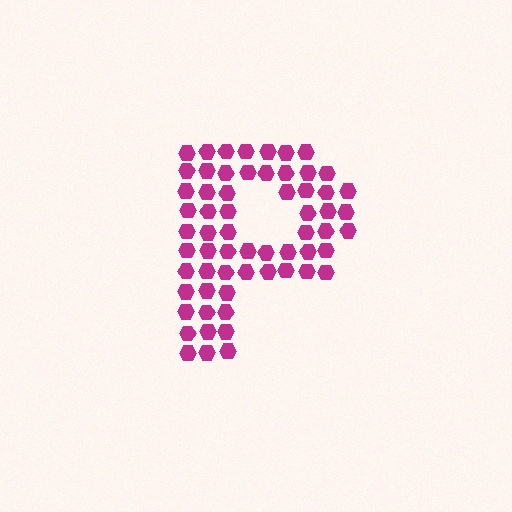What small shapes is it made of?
It is made of small hexagons.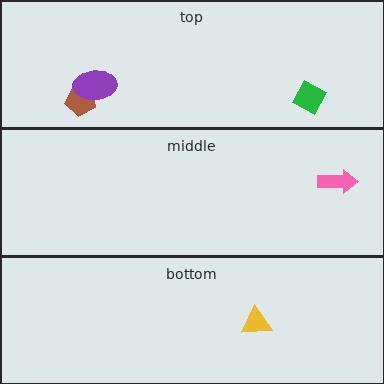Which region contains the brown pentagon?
The top region.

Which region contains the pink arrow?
The middle region.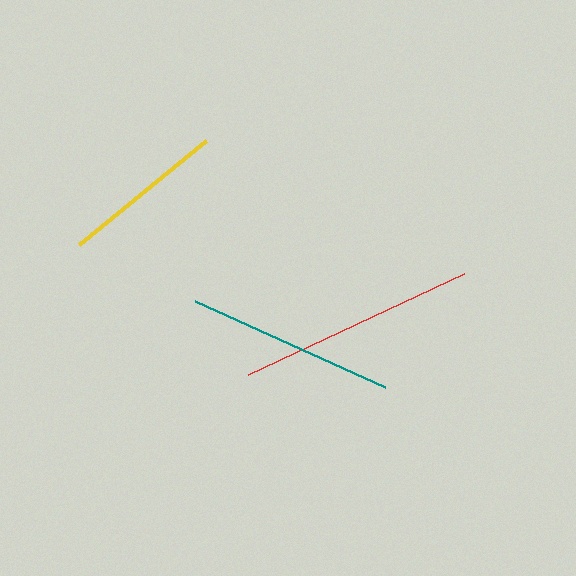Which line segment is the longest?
The red line is the longest at approximately 238 pixels.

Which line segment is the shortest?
The yellow line is the shortest at approximately 165 pixels.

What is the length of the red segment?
The red segment is approximately 238 pixels long.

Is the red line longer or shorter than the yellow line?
The red line is longer than the yellow line.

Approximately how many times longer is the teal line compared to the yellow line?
The teal line is approximately 1.3 times the length of the yellow line.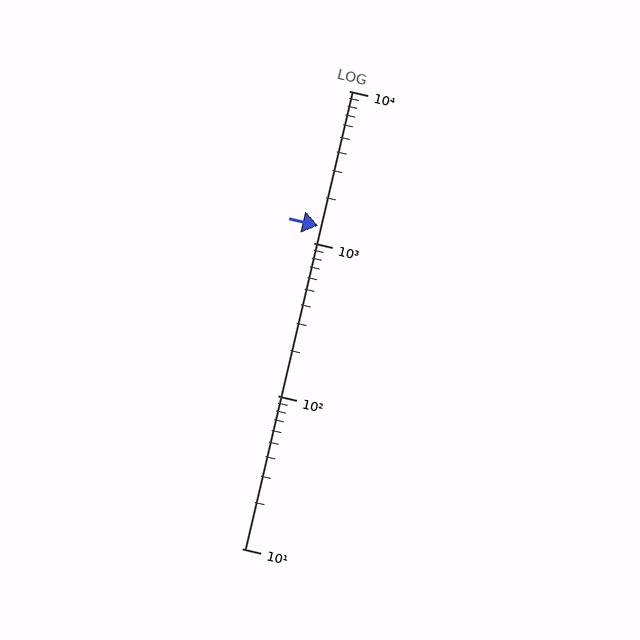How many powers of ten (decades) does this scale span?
The scale spans 3 decades, from 10 to 10000.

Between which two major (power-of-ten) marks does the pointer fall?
The pointer is between 1000 and 10000.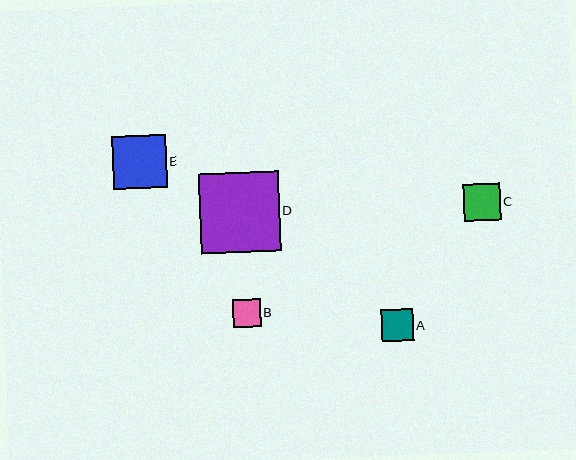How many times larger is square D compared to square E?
Square D is approximately 1.5 times the size of square E.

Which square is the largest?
Square D is the largest with a size of approximately 80 pixels.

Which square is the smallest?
Square B is the smallest with a size of approximately 28 pixels.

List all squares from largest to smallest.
From largest to smallest: D, E, C, A, B.